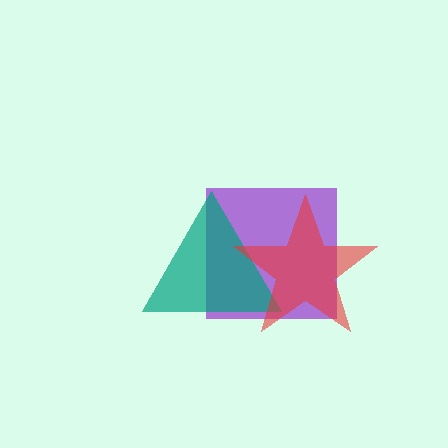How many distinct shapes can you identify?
There are 3 distinct shapes: a purple square, a teal triangle, a red star.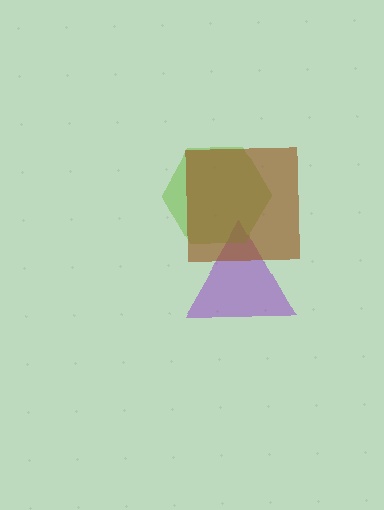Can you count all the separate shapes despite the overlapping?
Yes, there are 3 separate shapes.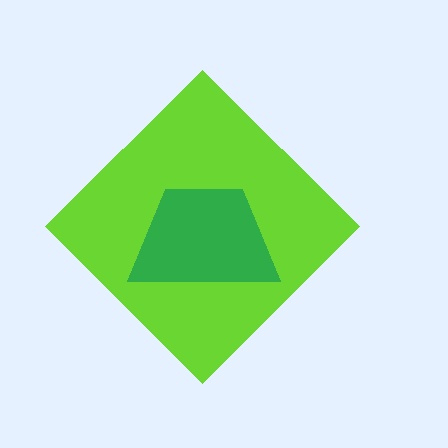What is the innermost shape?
The green trapezoid.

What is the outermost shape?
The lime diamond.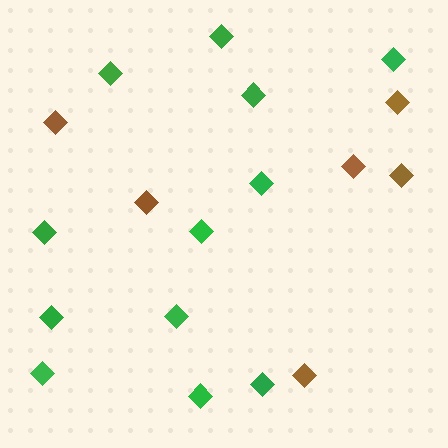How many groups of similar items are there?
There are 2 groups: one group of brown diamonds (6) and one group of green diamonds (12).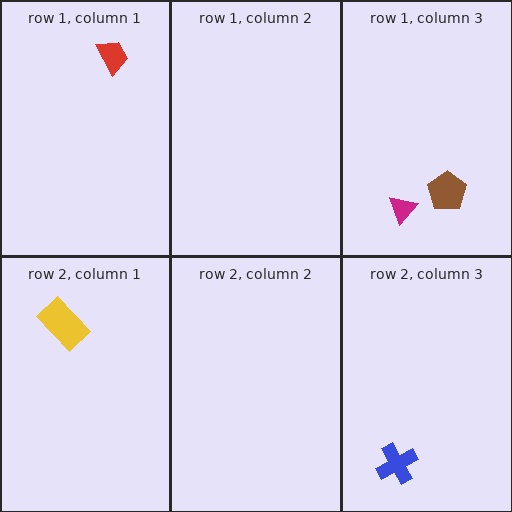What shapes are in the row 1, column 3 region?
The magenta triangle, the brown pentagon.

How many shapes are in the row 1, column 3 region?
2.